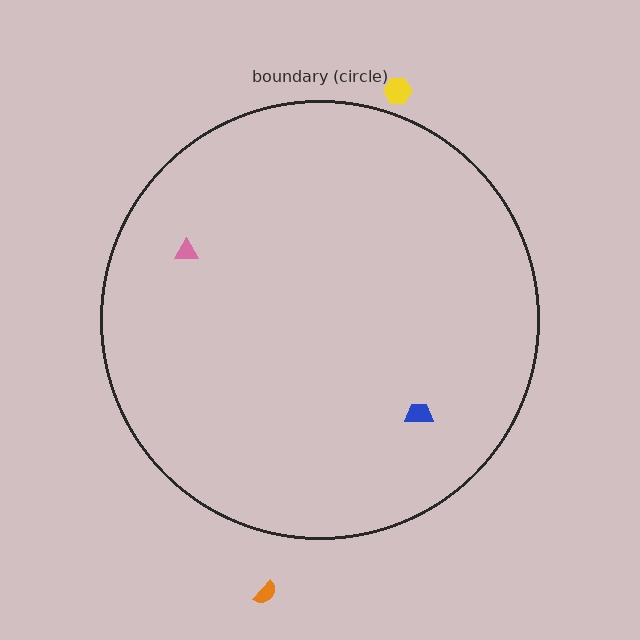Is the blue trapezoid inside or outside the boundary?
Inside.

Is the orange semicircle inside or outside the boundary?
Outside.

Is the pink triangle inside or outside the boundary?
Inside.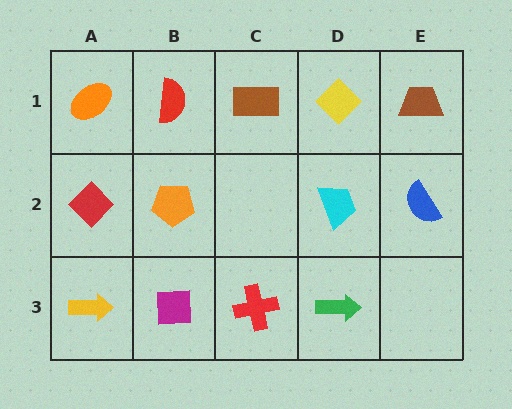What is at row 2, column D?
A cyan trapezoid.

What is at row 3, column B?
A magenta square.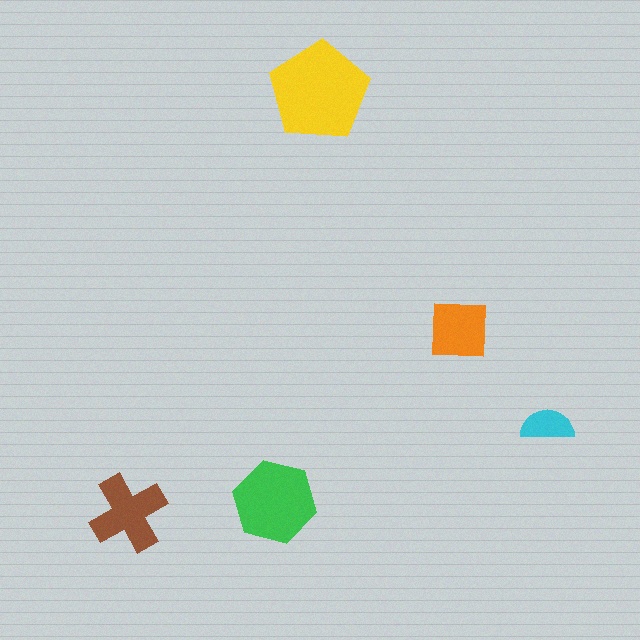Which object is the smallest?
The cyan semicircle.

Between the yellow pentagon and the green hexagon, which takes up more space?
The yellow pentagon.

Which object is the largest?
The yellow pentagon.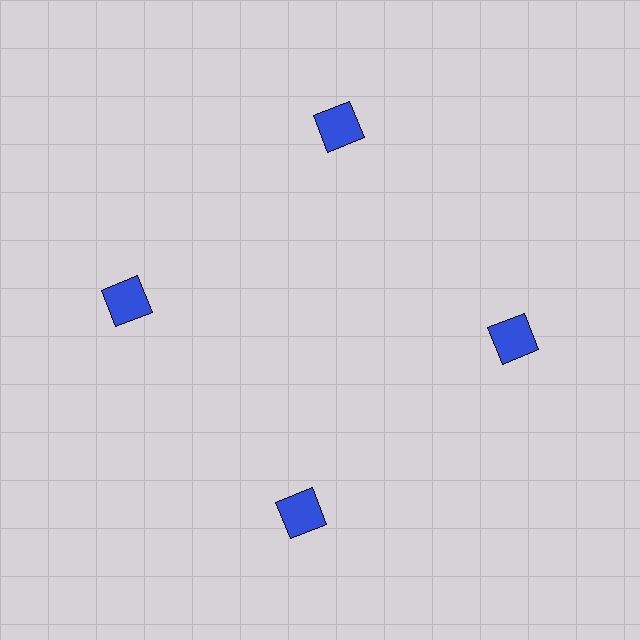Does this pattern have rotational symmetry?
Yes, this pattern has 4-fold rotational symmetry. It looks the same after rotating 90 degrees around the center.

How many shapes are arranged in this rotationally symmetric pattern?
There are 4 shapes, arranged in 4 groups of 1.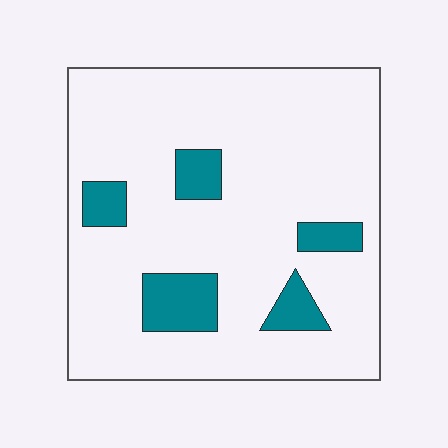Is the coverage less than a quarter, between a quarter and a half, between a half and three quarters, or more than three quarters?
Less than a quarter.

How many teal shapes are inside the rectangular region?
5.